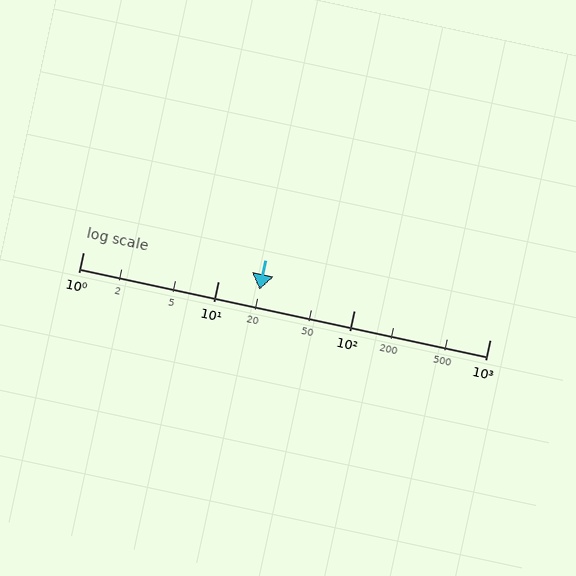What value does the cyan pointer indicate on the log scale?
The pointer indicates approximately 20.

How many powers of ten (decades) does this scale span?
The scale spans 3 decades, from 1 to 1000.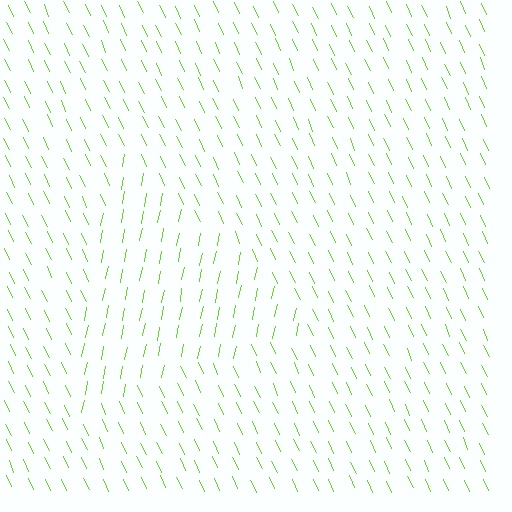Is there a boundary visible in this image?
Yes, there is a texture boundary formed by a change in line orientation.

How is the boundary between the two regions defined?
The boundary is defined purely by a change in line orientation (approximately 36 degrees difference). All lines are the same color and thickness.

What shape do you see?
I see a triangle.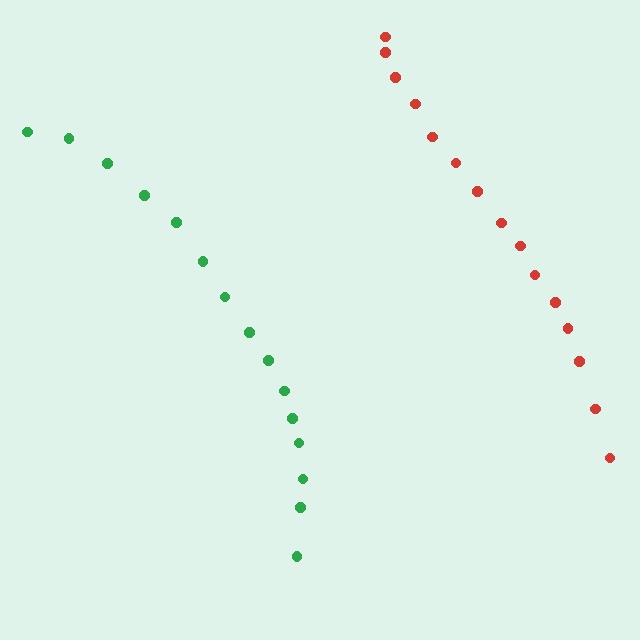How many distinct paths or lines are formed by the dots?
There are 2 distinct paths.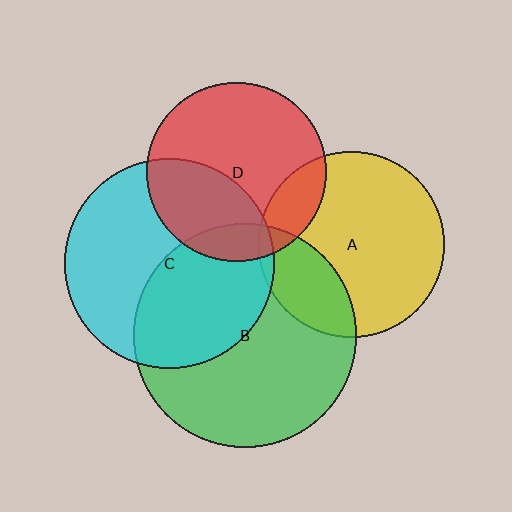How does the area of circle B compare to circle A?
Approximately 1.5 times.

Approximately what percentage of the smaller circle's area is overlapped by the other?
Approximately 35%.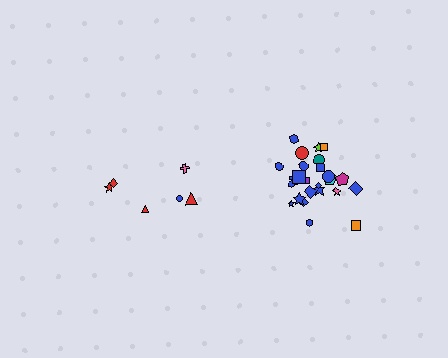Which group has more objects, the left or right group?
The right group.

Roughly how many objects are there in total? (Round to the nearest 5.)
Roughly 30 objects in total.